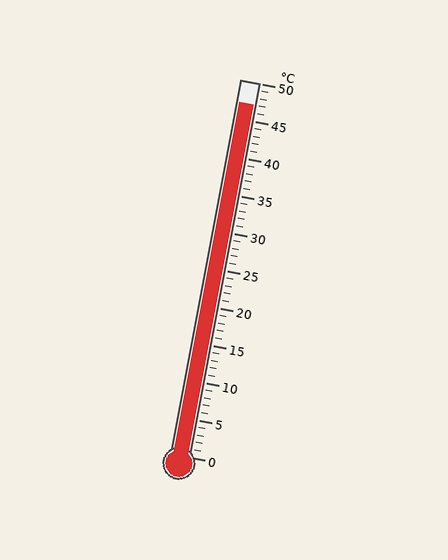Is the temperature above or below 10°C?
The temperature is above 10°C.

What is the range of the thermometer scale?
The thermometer scale ranges from 0°C to 50°C.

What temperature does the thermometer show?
The thermometer shows approximately 47°C.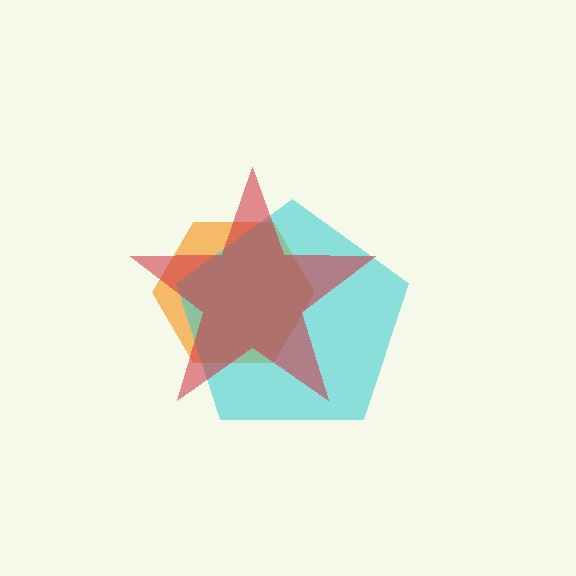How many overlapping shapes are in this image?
There are 3 overlapping shapes in the image.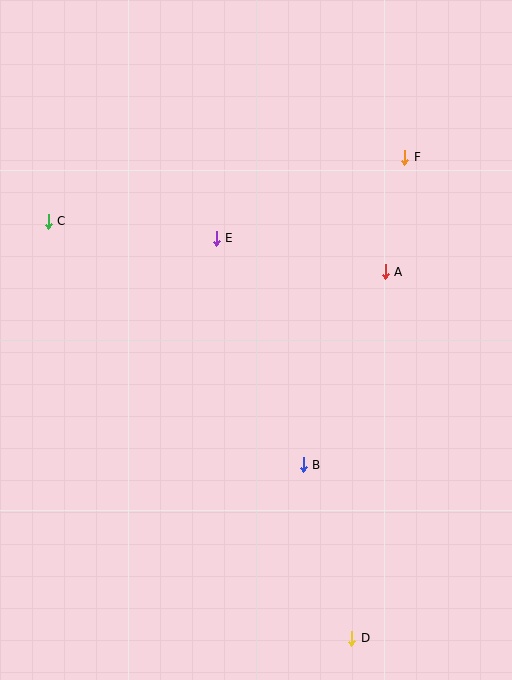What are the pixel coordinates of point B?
Point B is at (303, 465).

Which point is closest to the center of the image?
Point E at (216, 238) is closest to the center.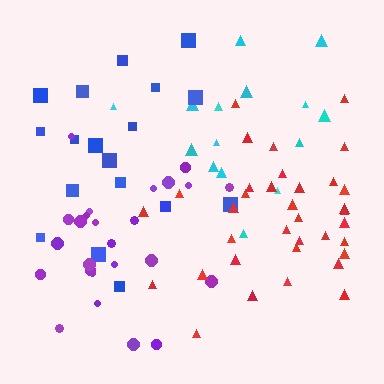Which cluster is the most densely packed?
Red.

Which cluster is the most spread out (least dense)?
Blue.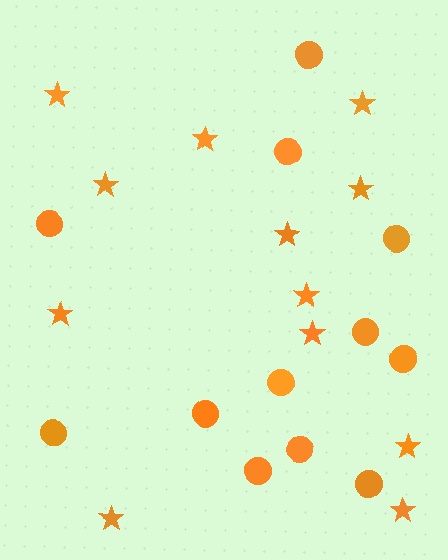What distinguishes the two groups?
There are 2 groups: one group of circles (12) and one group of stars (12).